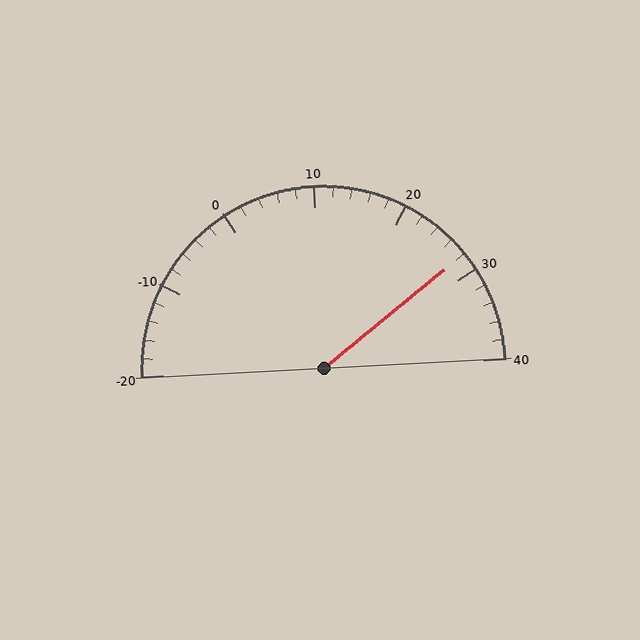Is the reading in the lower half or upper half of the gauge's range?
The reading is in the upper half of the range (-20 to 40).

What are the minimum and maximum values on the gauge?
The gauge ranges from -20 to 40.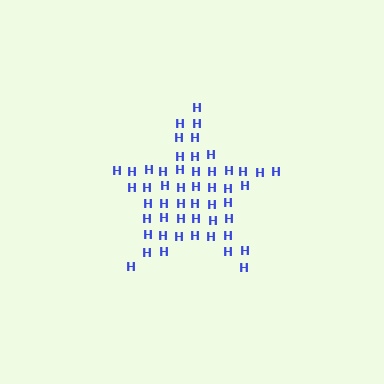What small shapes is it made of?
It is made of small letter H's.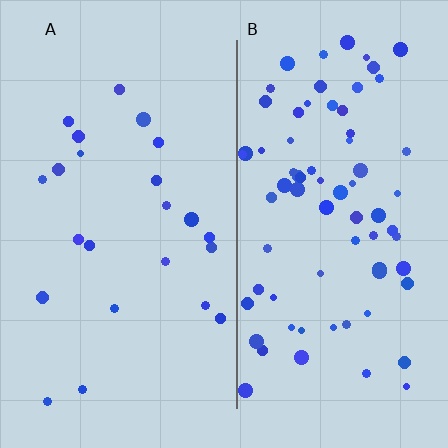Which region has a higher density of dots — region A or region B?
B (the right).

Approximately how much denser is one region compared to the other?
Approximately 3.3× — region B over region A.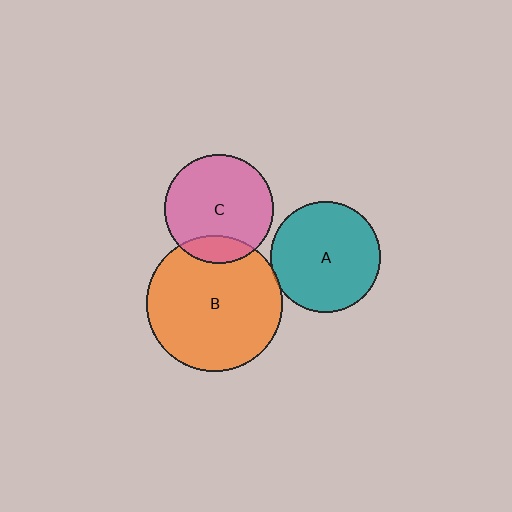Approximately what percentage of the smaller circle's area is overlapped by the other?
Approximately 5%.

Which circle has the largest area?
Circle B (orange).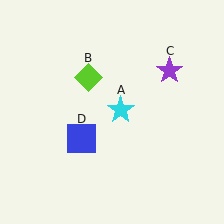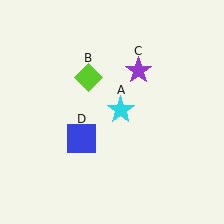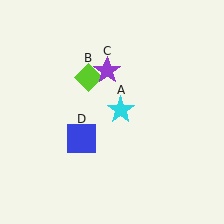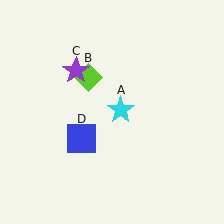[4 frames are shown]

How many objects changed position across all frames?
1 object changed position: purple star (object C).